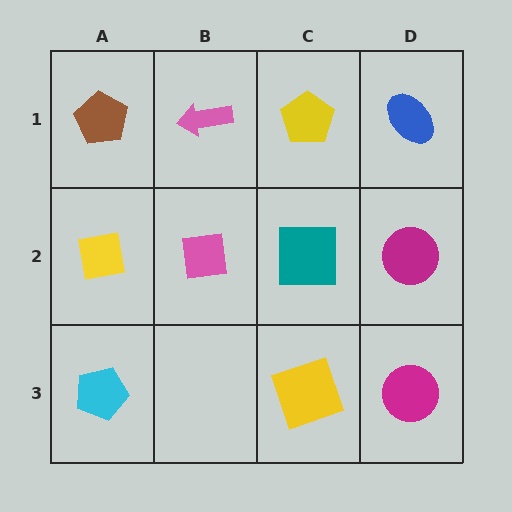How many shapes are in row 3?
3 shapes.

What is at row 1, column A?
A brown pentagon.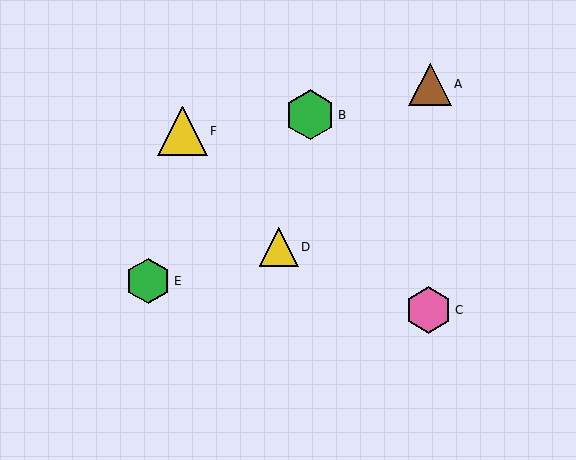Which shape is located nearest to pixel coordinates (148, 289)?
The green hexagon (labeled E) at (148, 281) is nearest to that location.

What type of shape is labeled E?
Shape E is a green hexagon.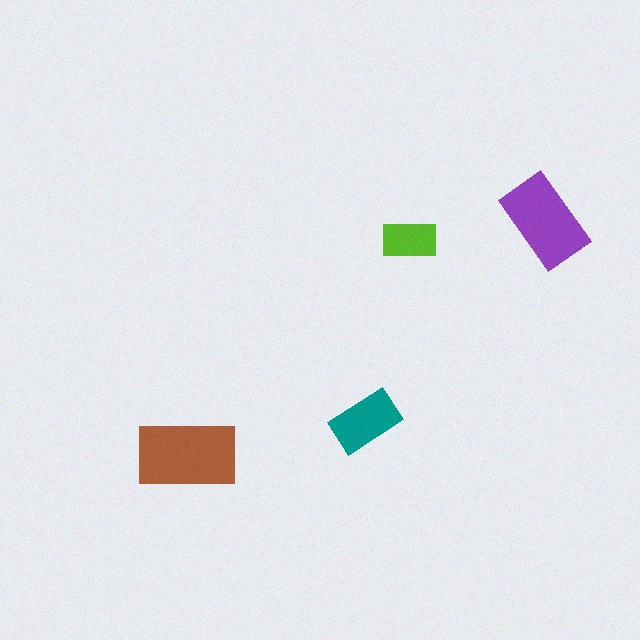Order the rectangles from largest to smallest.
the brown one, the purple one, the teal one, the lime one.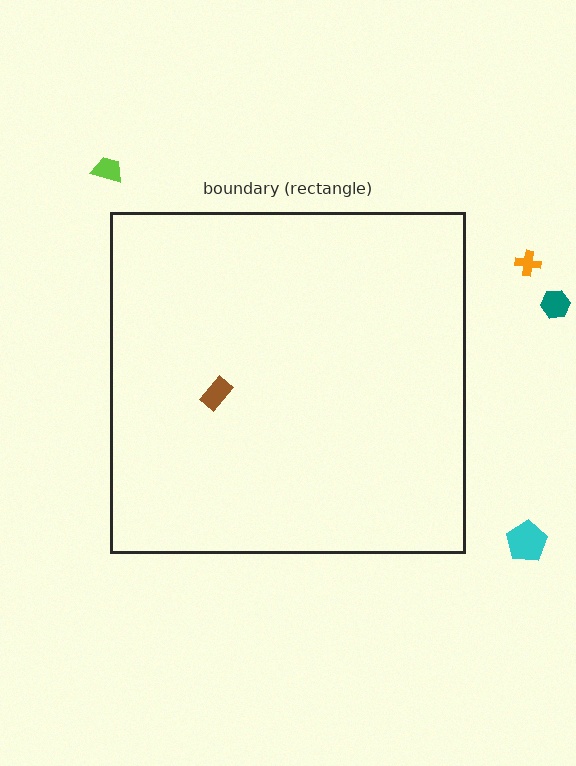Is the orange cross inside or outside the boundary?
Outside.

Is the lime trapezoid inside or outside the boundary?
Outside.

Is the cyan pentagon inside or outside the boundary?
Outside.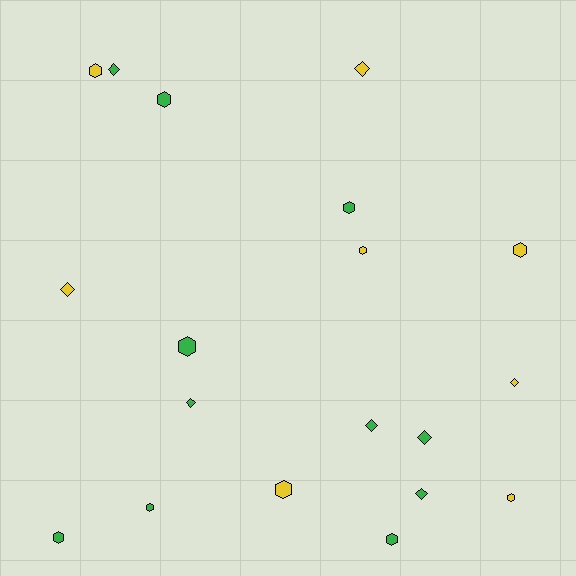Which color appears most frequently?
Green, with 11 objects.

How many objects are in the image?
There are 19 objects.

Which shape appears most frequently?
Hexagon, with 11 objects.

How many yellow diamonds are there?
There are 3 yellow diamonds.